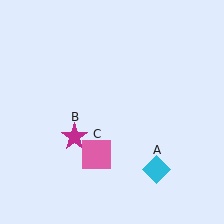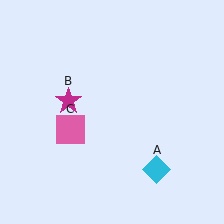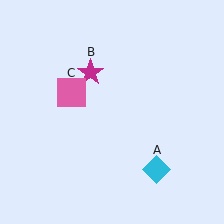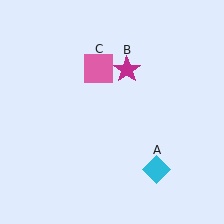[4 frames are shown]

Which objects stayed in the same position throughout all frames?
Cyan diamond (object A) remained stationary.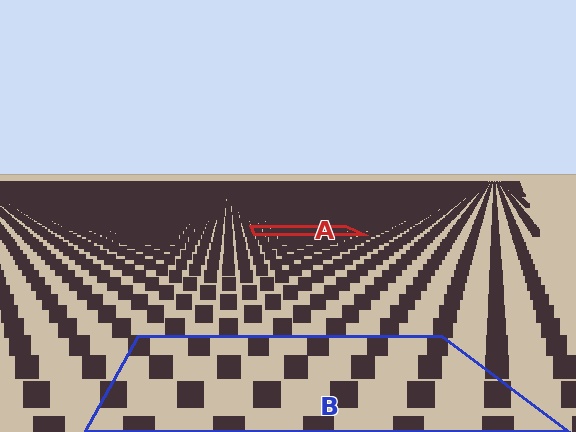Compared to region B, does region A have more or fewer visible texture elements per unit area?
Region A has more texture elements per unit area — they are packed more densely because it is farther away.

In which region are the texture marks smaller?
The texture marks are smaller in region A, because it is farther away.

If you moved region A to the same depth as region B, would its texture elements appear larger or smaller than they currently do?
They would appear larger. At a closer depth, the same texture elements are projected at a bigger on-screen size.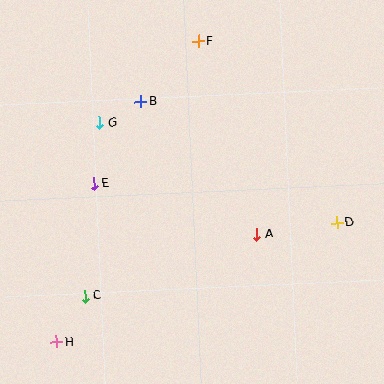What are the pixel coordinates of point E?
Point E is at (94, 184).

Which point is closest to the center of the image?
Point A at (257, 235) is closest to the center.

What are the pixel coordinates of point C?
Point C is at (85, 296).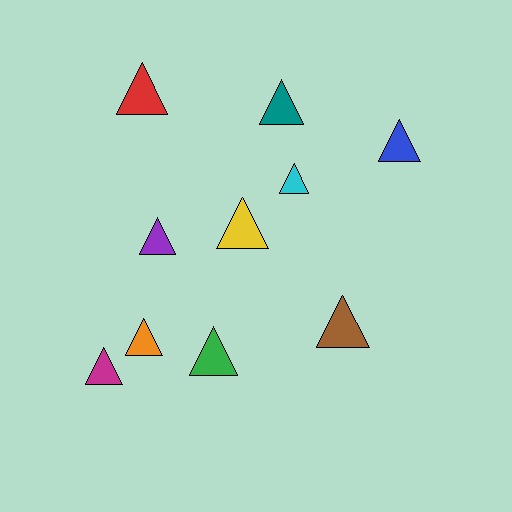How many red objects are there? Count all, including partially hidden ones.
There is 1 red object.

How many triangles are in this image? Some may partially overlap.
There are 10 triangles.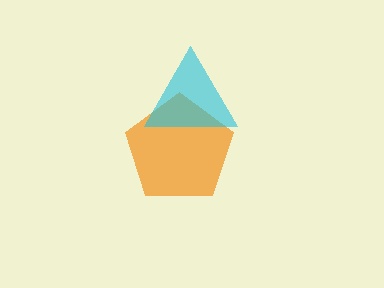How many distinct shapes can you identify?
There are 2 distinct shapes: an orange pentagon, a cyan triangle.